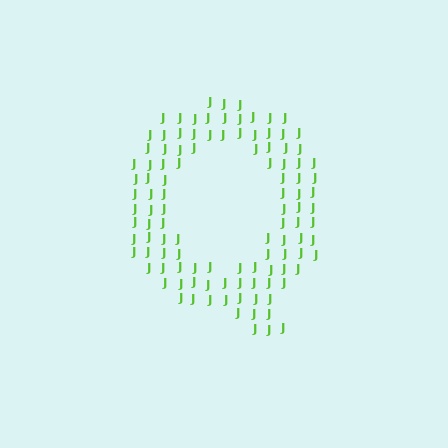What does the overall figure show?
The overall figure shows the letter Q.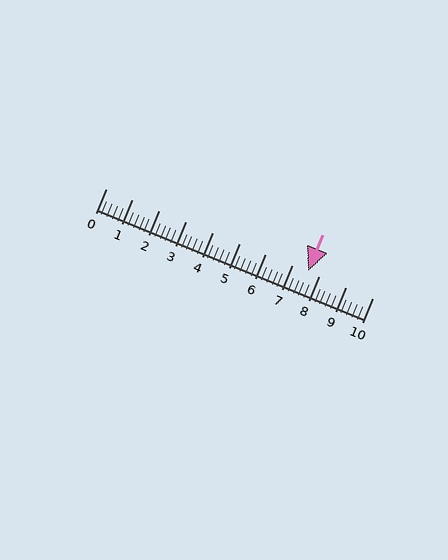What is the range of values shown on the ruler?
The ruler shows values from 0 to 10.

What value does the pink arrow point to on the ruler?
The pink arrow points to approximately 7.6.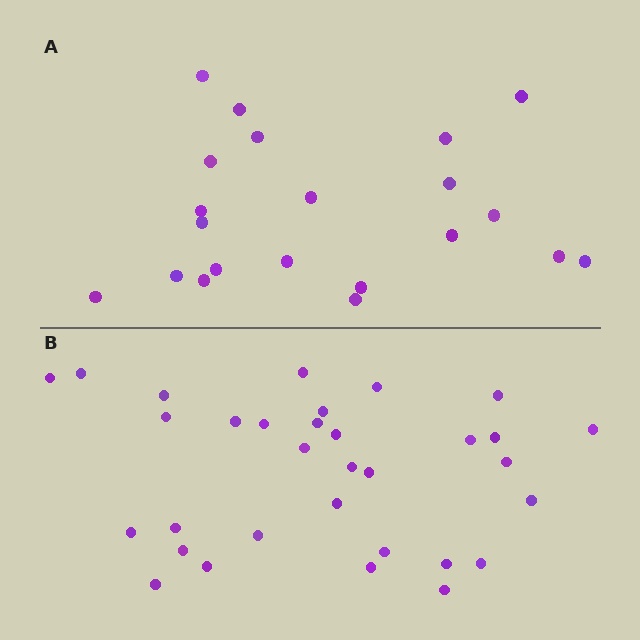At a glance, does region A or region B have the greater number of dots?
Region B (the bottom region) has more dots.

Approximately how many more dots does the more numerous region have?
Region B has roughly 12 or so more dots than region A.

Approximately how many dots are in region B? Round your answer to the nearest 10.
About 30 dots. (The exact count is 32, which rounds to 30.)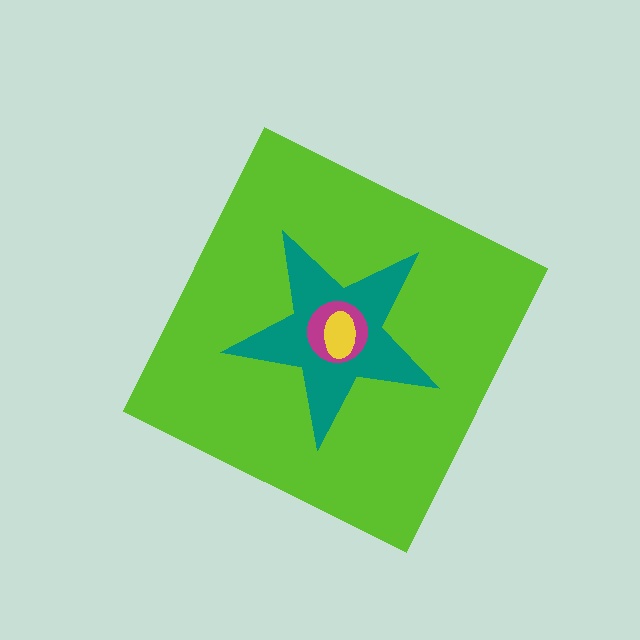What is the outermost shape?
The lime diamond.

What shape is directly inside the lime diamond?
The teal star.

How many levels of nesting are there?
4.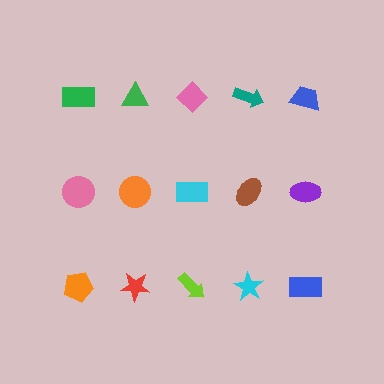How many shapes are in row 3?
5 shapes.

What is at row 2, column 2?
An orange circle.